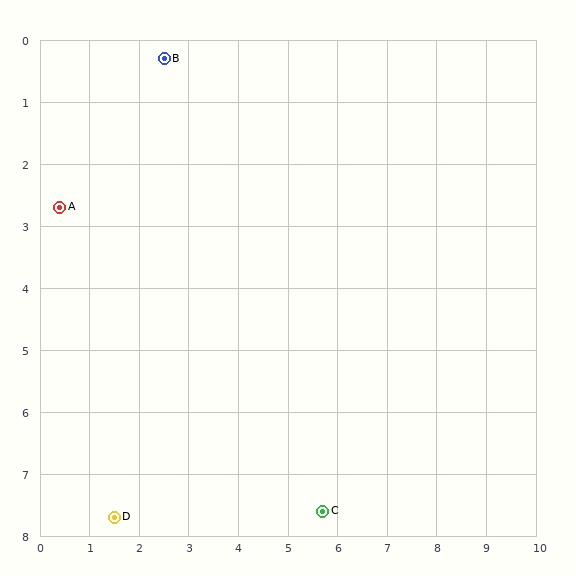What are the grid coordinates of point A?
Point A is at approximately (0.4, 2.7).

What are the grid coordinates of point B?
Point B is at approximately (2.5, 0.3).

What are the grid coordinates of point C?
Point C is at approximately (5.7, 7.6).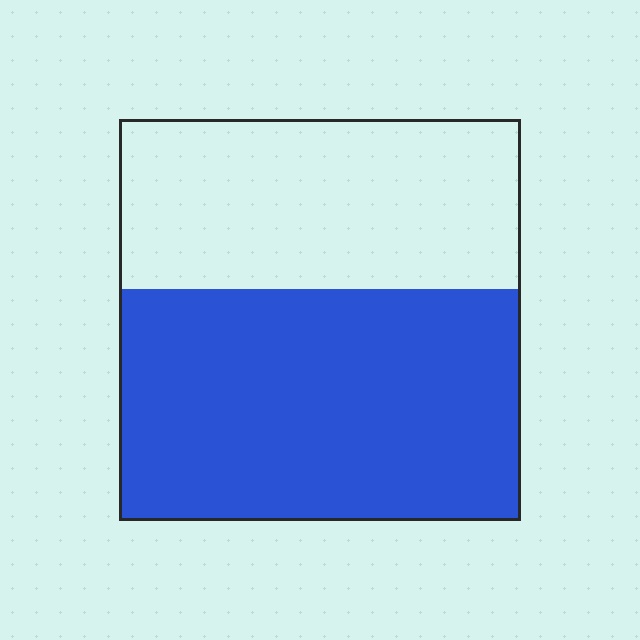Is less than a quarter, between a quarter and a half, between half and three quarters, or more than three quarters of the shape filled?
Between half and three quarters.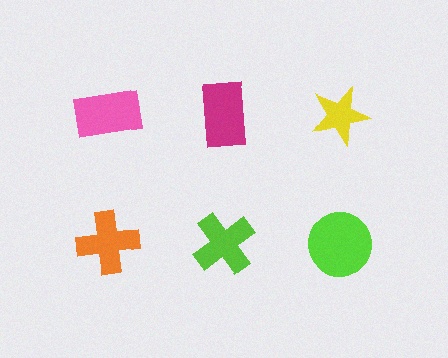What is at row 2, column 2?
A lime cross.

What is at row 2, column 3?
A lime circle.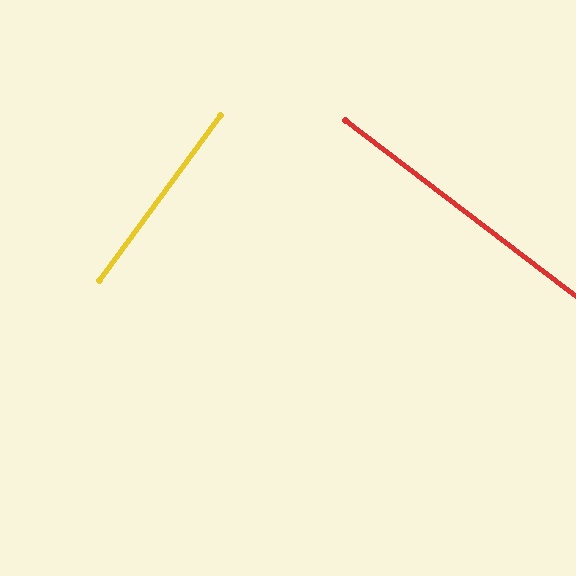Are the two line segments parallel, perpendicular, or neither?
Perpendicular — they meet at approximately 89°.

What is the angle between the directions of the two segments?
Approximately 89 degrees.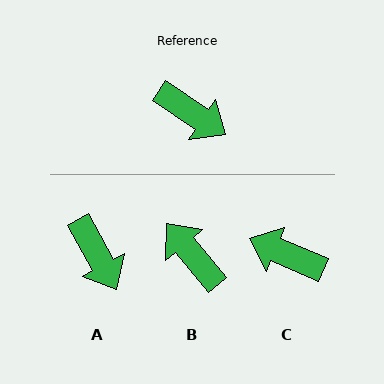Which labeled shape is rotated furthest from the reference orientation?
C, about 169 degrees away.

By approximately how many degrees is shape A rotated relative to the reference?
Approximately 27 degrees clockwise.